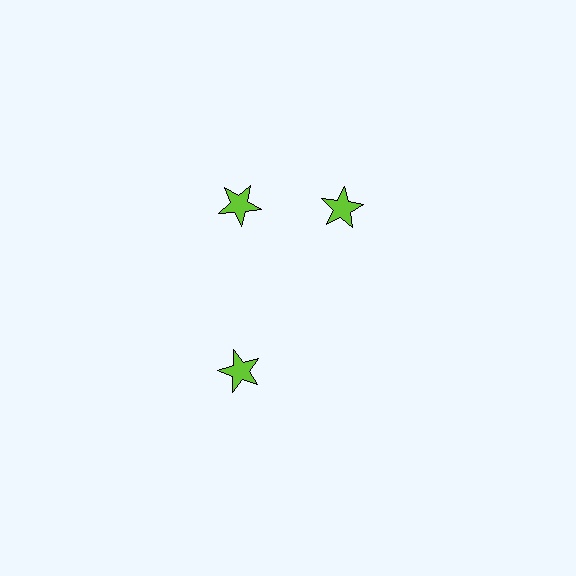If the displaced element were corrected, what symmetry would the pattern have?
It would have 3-fold rotational symmetry — the pattern would map onto itself every 120 degrees.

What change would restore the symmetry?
The symmetry would be restored by rotating it back into even spacing with its neighbors so that all 3 stars sit at equal angles and equal distance from the center.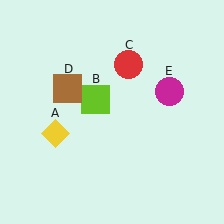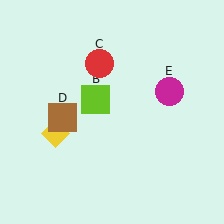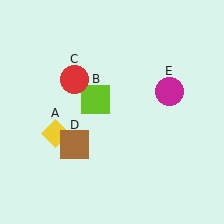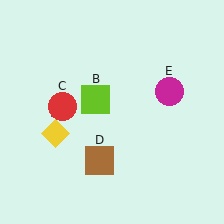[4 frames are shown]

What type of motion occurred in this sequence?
The red circle (object C), brown square (object D) rotated counterclockwise around the center of the scene.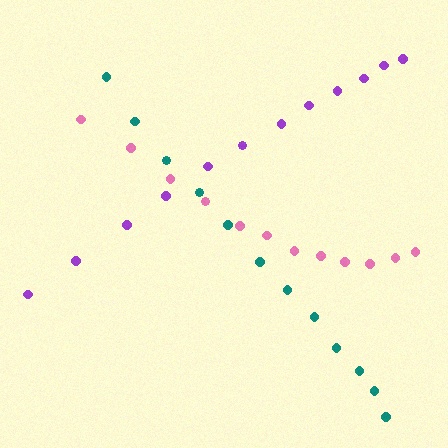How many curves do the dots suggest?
There are 3 distinct paths.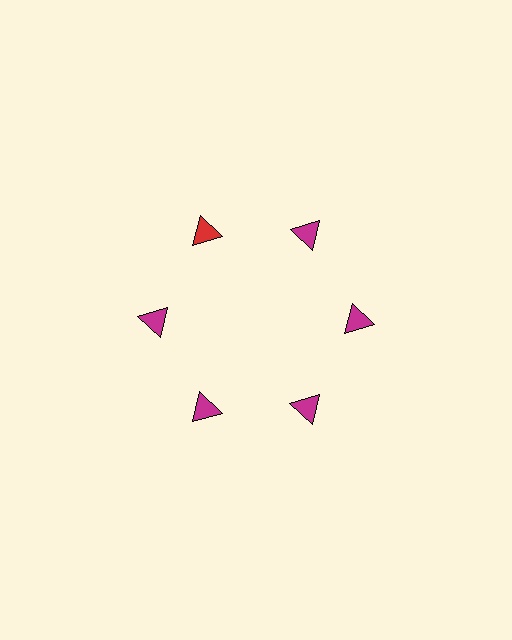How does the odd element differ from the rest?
It has a different color: red instead of magenta.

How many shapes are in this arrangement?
There are 6 shapes arranged in a ring pattern.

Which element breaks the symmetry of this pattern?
The red triangle at roughly the 11 o'clock position breaks the symmetry. All other shapes are magenta triangles.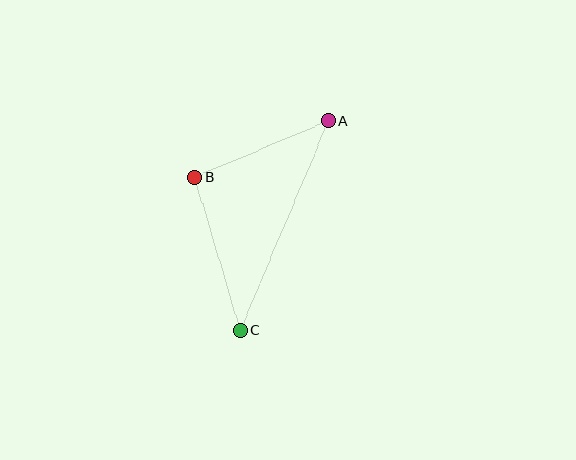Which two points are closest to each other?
Points A and B are closest to each other.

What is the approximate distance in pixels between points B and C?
The distance between B and C is approximately 159 pixels.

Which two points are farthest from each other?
Points A and C are farthest from each other.